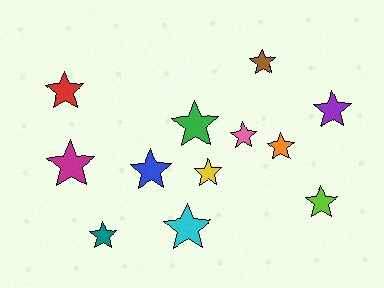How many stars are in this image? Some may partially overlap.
There are 12 stars.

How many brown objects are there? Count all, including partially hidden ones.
There is 1 brown object.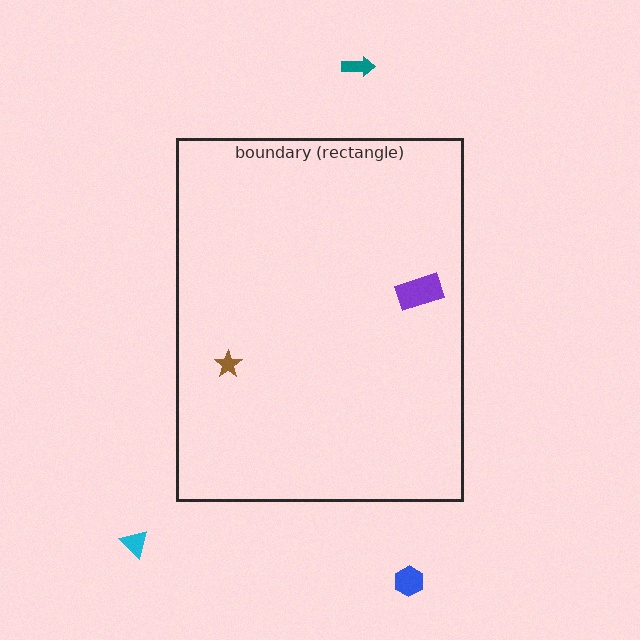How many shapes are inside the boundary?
2 inside, 3 outside.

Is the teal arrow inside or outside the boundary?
Outside.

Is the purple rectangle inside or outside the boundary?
Inside.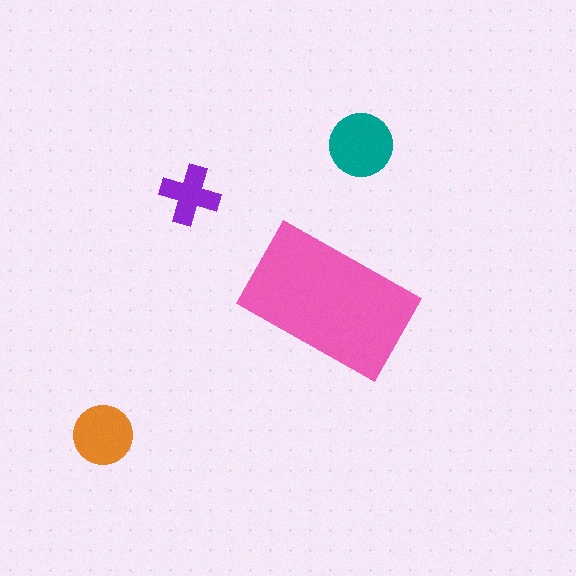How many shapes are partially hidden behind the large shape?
0 shapes are partially hidden.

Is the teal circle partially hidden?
No, the teal circle is fully visible.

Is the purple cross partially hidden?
No, the purple cross is fully visible.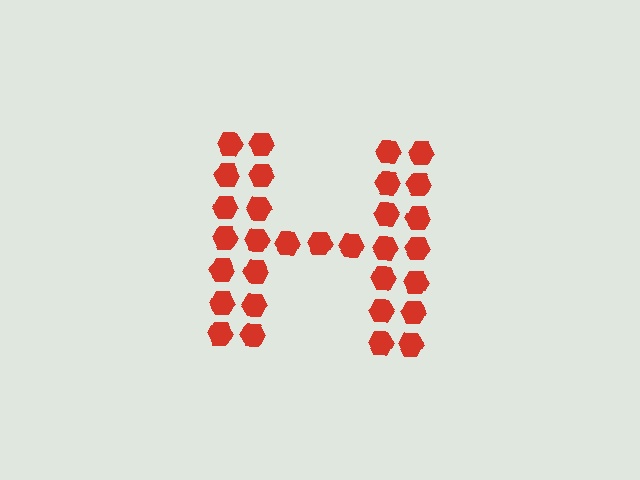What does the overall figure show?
The overall figure shows the letter H.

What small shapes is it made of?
It is made of small hexagons.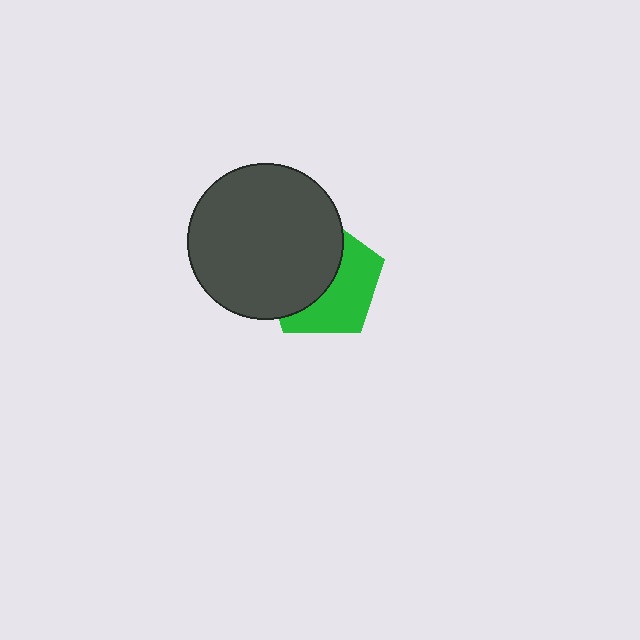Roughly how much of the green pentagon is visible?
About half of it is visible (roughly 48%).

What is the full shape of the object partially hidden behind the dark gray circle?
The partially hidden object is a green pentagon.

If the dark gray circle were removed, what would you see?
You would see the complete green pentagon.